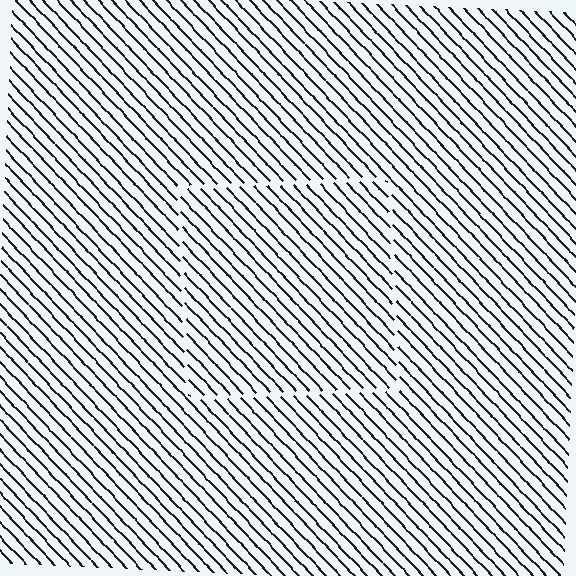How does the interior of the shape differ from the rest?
The interior of the shape contains the same grating, shifted by half a period — the contour is defined by the phase discontinuity where line-ends from the inner and outer gratings abut.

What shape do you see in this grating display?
An illusory square. The interior of the shape contains the same grating, shifted by half a period — the contour is defined by the phase discontinuity where line-ends from the inner and outer gratings abut.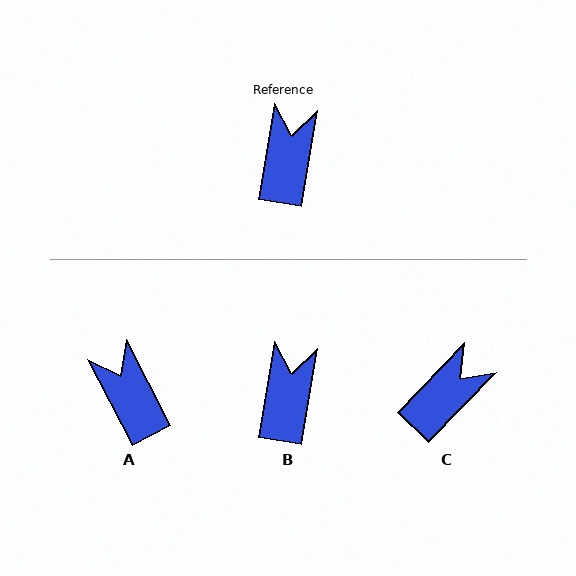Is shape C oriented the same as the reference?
No, it is off by about 34 degrees.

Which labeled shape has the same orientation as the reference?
B.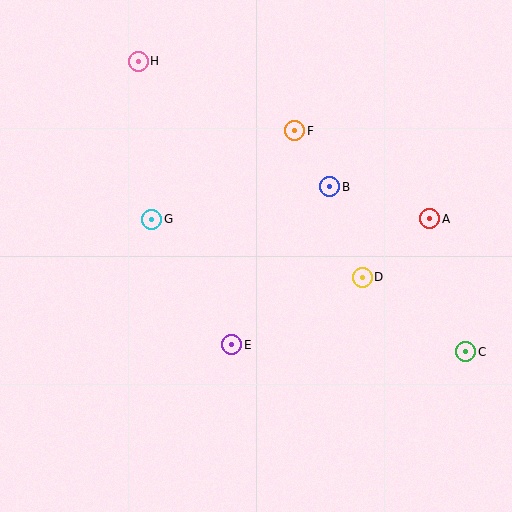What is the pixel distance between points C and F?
The distance between C and F is 280 pixels.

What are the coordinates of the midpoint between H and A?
The midpoint between H and A is at (284, 140).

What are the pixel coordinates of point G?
Point G is at (152, 219).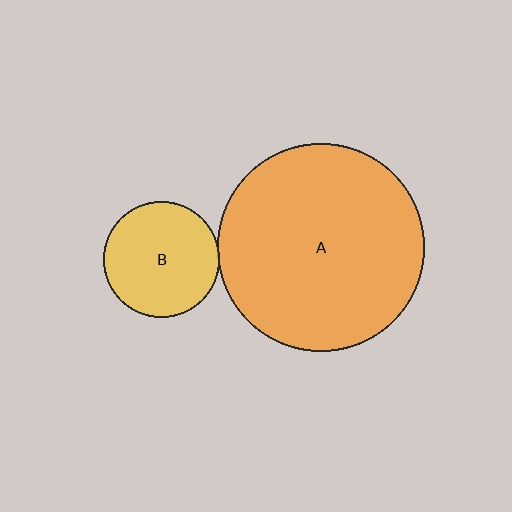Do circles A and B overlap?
Yes.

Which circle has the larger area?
Circle A (orange).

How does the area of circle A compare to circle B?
Approximately 3.2 times.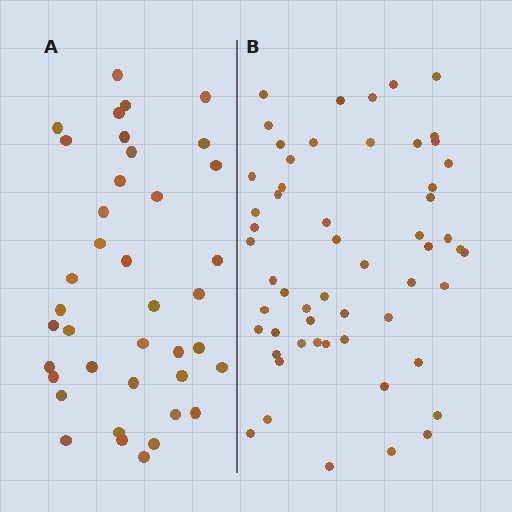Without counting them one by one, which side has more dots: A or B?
Region B (the right region) has more dots.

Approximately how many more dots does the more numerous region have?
Region B has approximately 15 more dots than region A.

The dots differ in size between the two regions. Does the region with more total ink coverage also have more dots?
No. Region A has more total ink coverage because its dots are larger, but region B actually contains more individual dots. Total area can be misleading — the number of items is what matters here.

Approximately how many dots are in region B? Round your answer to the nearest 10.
About 60 dots. (The exact count is 56, which rounds to 60.)